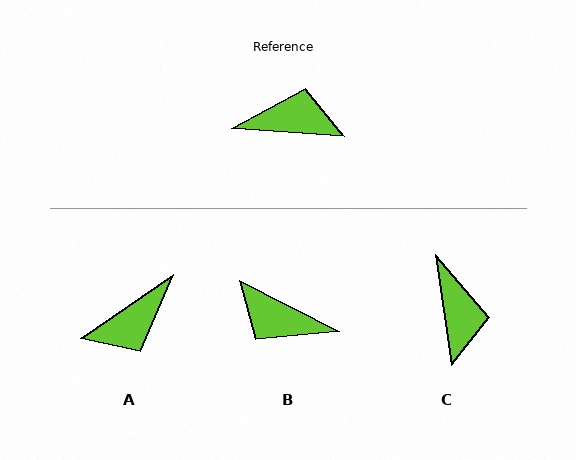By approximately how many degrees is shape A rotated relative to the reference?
Approximately 141 degrees clockwise.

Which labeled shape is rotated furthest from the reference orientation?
B, about 157 degrees away.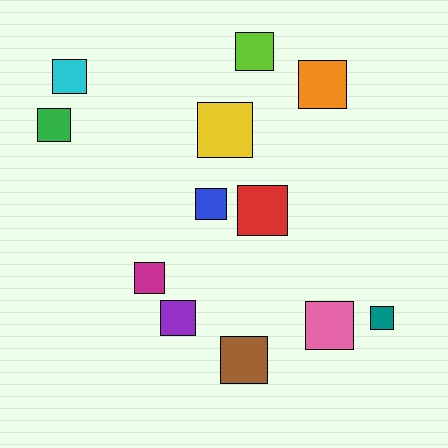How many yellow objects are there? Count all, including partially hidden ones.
There is 1 yellow object.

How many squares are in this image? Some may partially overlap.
There are 12 squares.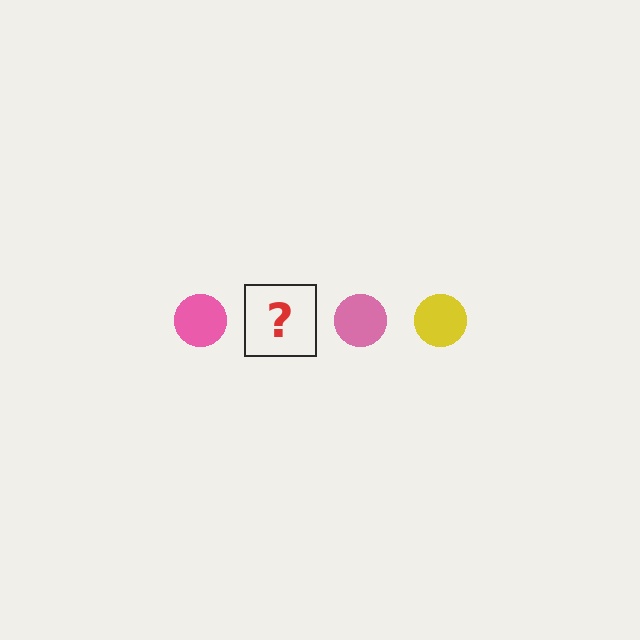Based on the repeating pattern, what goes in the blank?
The blank should be a yellow circle.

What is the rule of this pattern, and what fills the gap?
The rule is that the pattern cycles through pink, yellow circles. The gap should be filled with a yellow circle.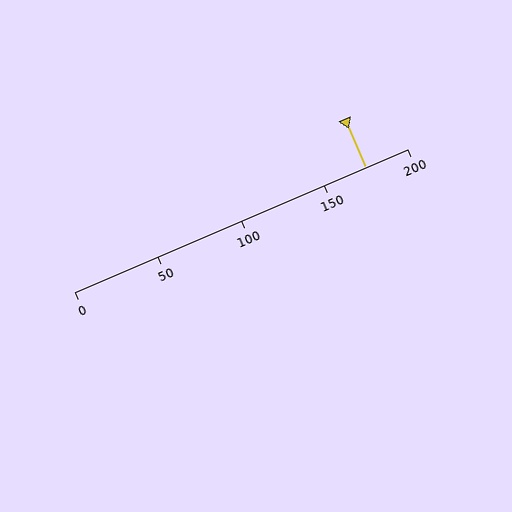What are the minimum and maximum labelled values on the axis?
The axis runs from 0 to 200.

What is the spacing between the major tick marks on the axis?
The major ticks are spaced 50 apart.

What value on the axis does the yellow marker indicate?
The marker indicates approximately 175.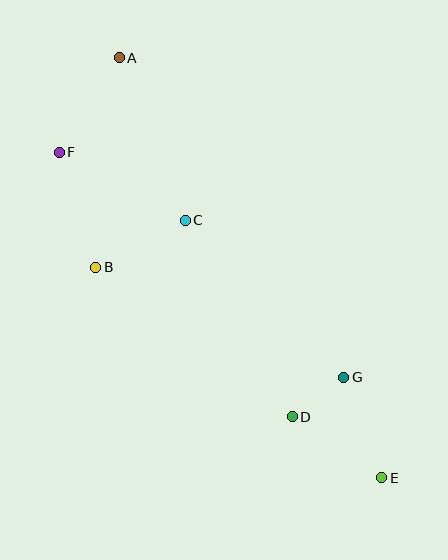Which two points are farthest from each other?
Points A and E are farthest from each other.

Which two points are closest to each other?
Points D and G are closest to each other.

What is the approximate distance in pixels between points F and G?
The distance between F and G is approximately 363 pixels.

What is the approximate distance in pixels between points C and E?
The distance between C and E is approximately 324 pixels.